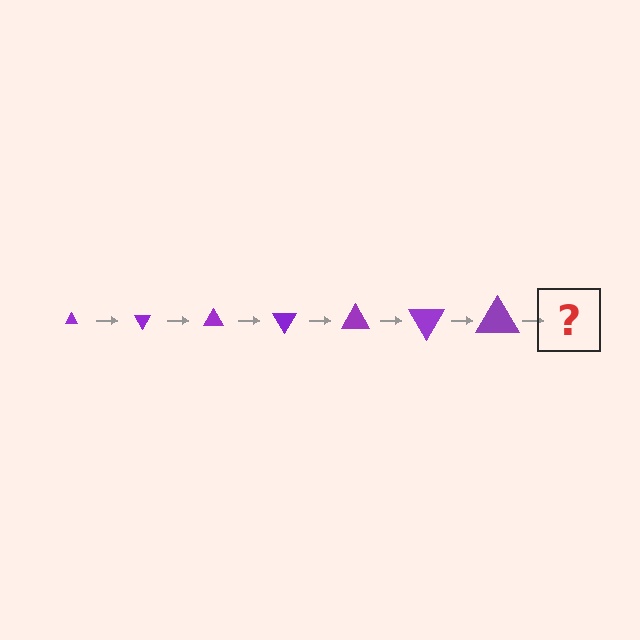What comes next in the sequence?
The next element should be a triangle, larger than the previous one and rotated 420 degrees from the start.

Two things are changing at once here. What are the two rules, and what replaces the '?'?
The two rules are that the triangle grows larger each step and it rotates 60 degrees each step. The '?' should be a triangle, larger than the previous one and rotated 420 degrees from the start.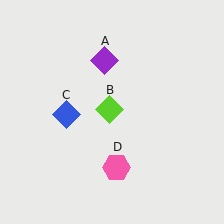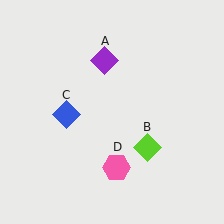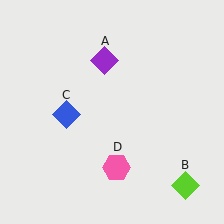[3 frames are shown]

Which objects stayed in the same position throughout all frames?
Purple diamond (object A) and blue diamond (object C) and pink hexagon (object D) remained stationary.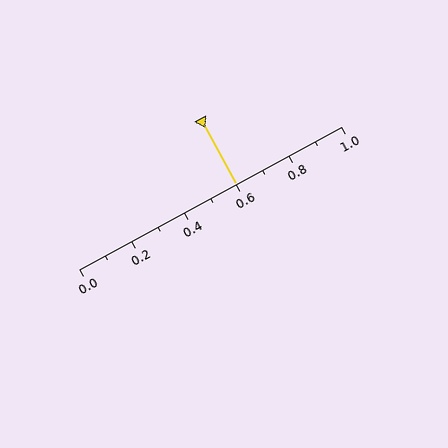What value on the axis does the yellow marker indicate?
The marker indicates approximately 0.6.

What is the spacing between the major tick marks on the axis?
The major ticks are spaced 0.2 apart.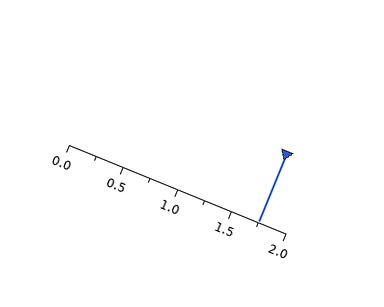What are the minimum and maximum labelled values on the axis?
The axis runs from 0.0 to 2.0.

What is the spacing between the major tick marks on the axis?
The major ticks are spaced 0.5 apart.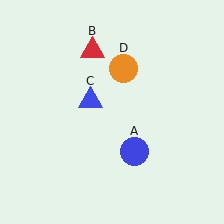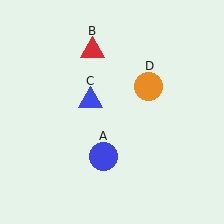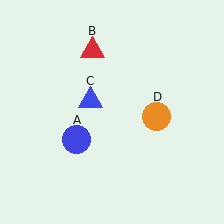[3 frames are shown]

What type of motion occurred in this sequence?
The blue circle (object A), orange circle (object D) rotated clockwise around the center of the scene.